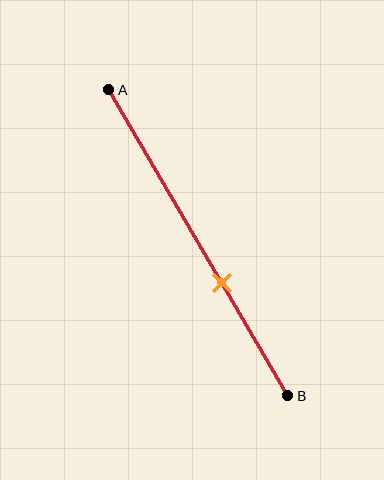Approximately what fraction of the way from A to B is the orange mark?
The orange mark is approximately 65% of the way from A to B.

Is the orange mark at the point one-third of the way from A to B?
No, the mark is at about 65% from A, not at the 33% one-third point.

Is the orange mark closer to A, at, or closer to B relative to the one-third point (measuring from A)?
The orange mark is closer to point B than the one-third point of segment AB.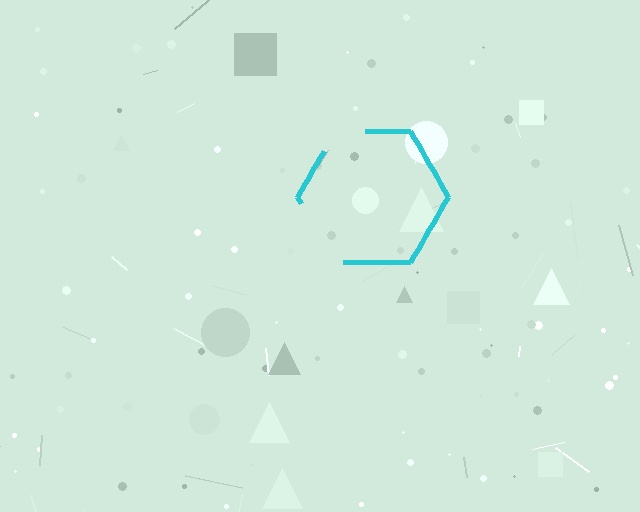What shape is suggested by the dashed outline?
The dashed outline suggests a hexagon.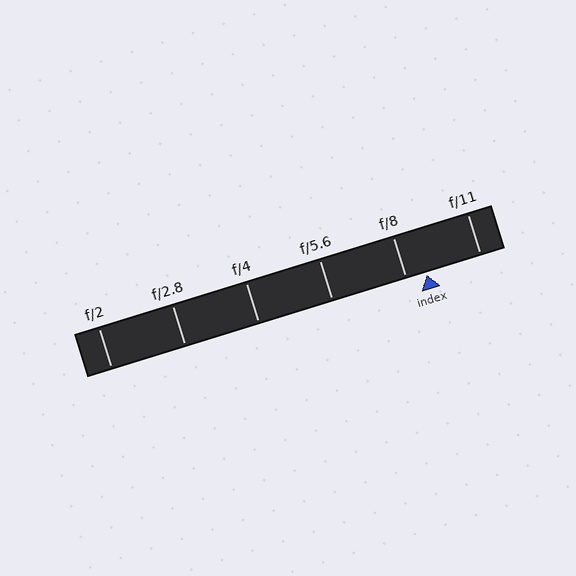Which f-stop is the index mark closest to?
The index mark is closest to f/8.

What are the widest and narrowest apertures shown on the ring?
The widest aperture shown is f/2 and the narrowest is f/11.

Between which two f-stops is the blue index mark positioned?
The index mark is between f/8 and f/11.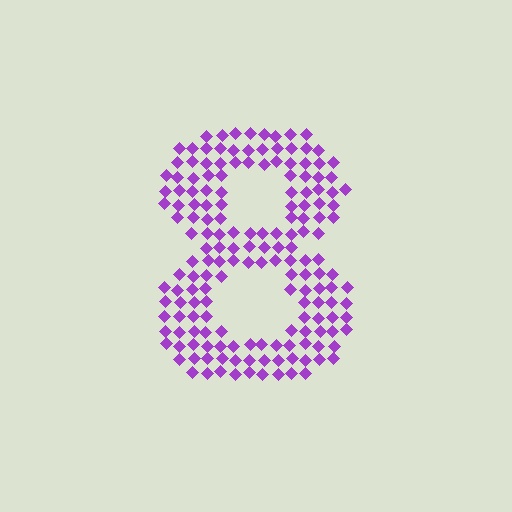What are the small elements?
The small elements are diamonds.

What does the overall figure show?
The overall figure shows the digit 8.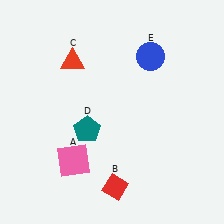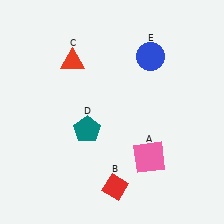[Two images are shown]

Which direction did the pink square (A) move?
The pink square (A) moved right.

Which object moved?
The pink square (A) moved right.